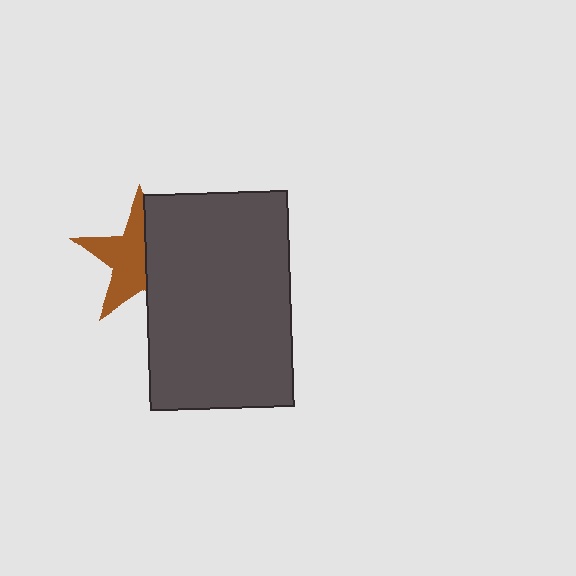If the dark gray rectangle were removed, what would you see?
You would see the complete brown star.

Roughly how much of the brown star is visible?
About half of it is visible (roughly 54%).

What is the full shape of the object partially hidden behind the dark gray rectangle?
The partially hidden object is a brown star.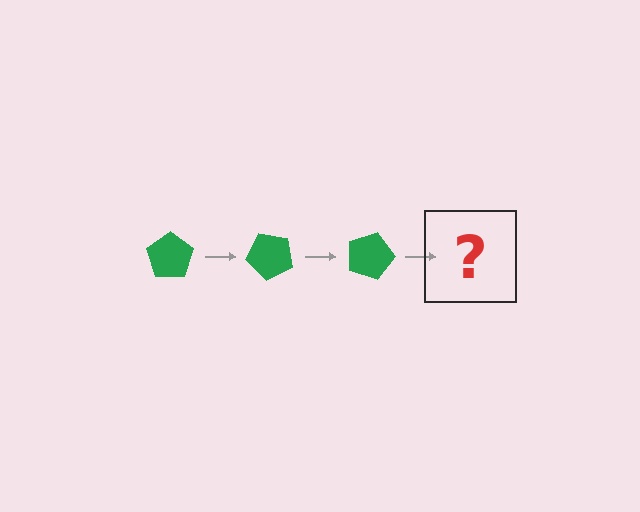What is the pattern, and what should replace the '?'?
The pattern is that the pentagon rotates 45 degrees each step. The '?' should be a green pentagon rotated 135 degrees.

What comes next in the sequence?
The next element should be a green pentagon rotated 135 degrees.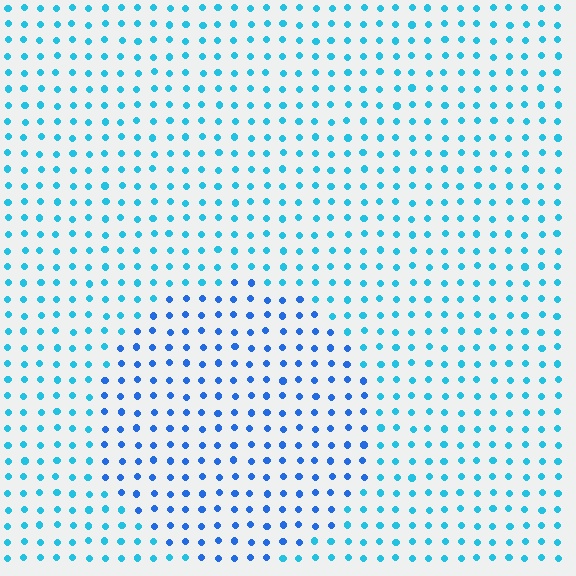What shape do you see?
I see a circle.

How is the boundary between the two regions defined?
The boundary is defined purely by a slight shift in hue (about 28 degrees). Spacing, size, and orientation are identical on both sides.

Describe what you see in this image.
The image is filled with small cyan elements in a uniform arrangement. A circle-shaped region is visible where the elements are tinted to a slightly different hue, forming a subtle color boundary.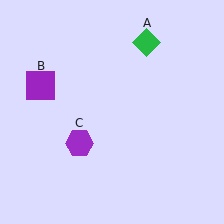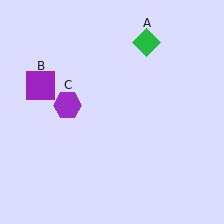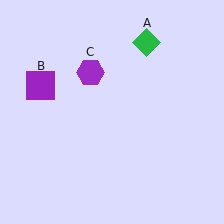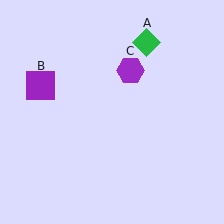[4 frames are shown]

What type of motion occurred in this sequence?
The purple hexagon (object C) rotated clockwise around the center of the scene.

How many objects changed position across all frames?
1 object changed position: purple hexagon (object C).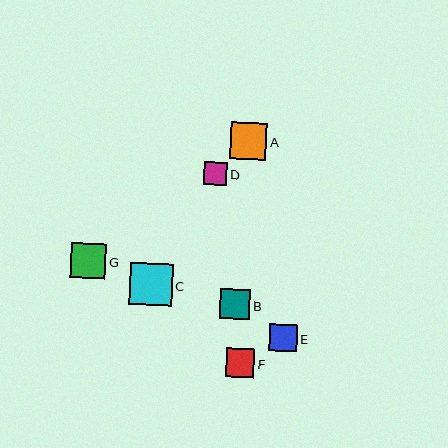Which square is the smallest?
Square D is the smallest with a size of approximately 23 pixels.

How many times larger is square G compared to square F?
Square G is approximately 1.2 times the size of square F.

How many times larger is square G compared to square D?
Square G is approximately 1.5 times the size of square D.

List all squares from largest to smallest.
From largest to smallest: C, A, G, B, F, E, D.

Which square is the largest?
Square C is the largest with a size of approximately 42 pixels.